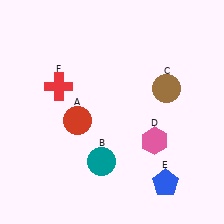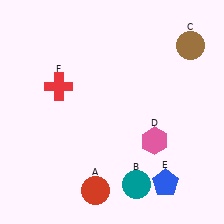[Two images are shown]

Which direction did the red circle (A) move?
The red circle (A) moved down.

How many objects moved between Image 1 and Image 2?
3 objects moved between the two images.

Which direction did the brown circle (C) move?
The brown circle (C) moved up.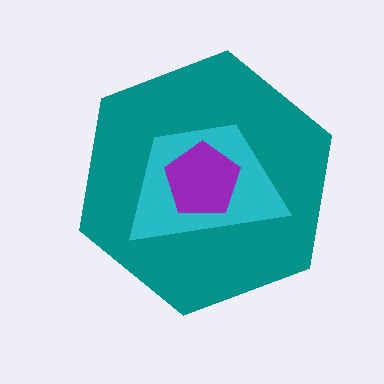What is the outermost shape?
The teal hexagon.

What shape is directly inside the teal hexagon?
The cyan trapezoid.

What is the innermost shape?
The purple pentagon.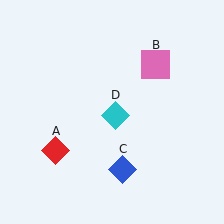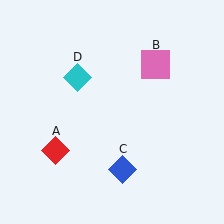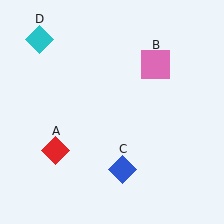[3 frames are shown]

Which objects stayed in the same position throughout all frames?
Red diamond (object A) and pink square (object B) and blue diamond (object C) remained stationary.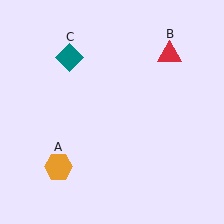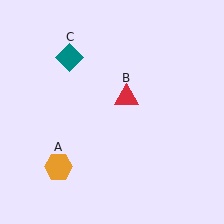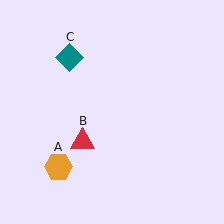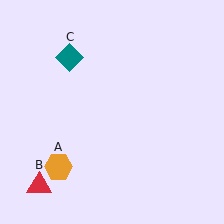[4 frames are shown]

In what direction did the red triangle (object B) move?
The red triangle (object B) moved down and to the left.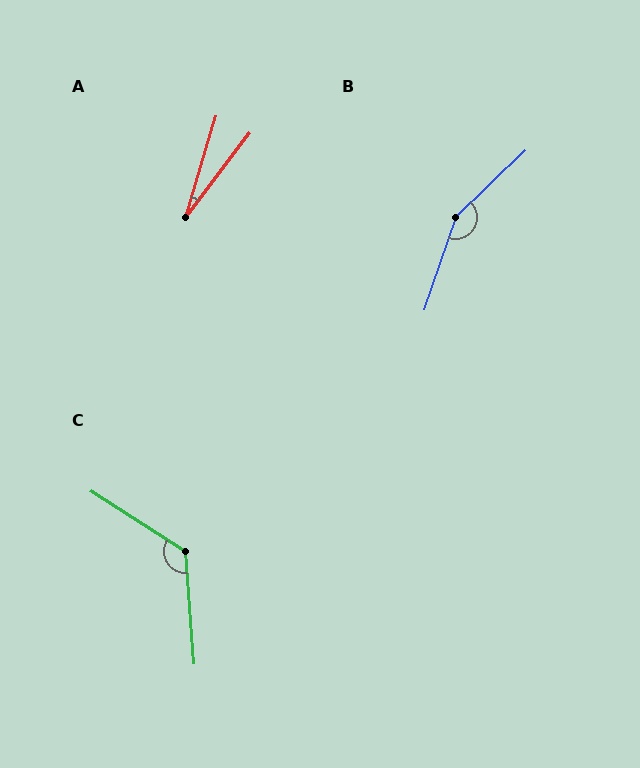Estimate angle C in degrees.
Approximately 127 degrees.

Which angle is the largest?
B, at approximately 152 degrees.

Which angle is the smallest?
A, at approximately 20 degrees.